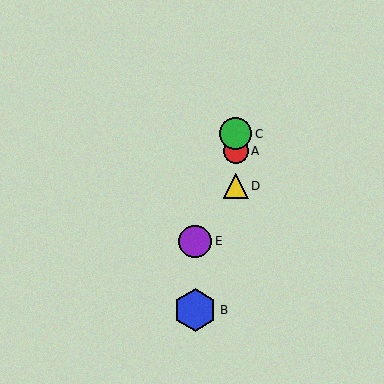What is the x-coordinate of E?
Object E is at x≈195.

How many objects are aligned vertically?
3 objects (A, C, D) are aligned vertically.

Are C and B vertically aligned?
No, C is at x≈236 and B is at x≈195.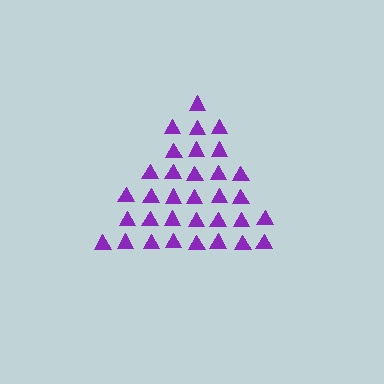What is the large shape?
The large shape is a triangle.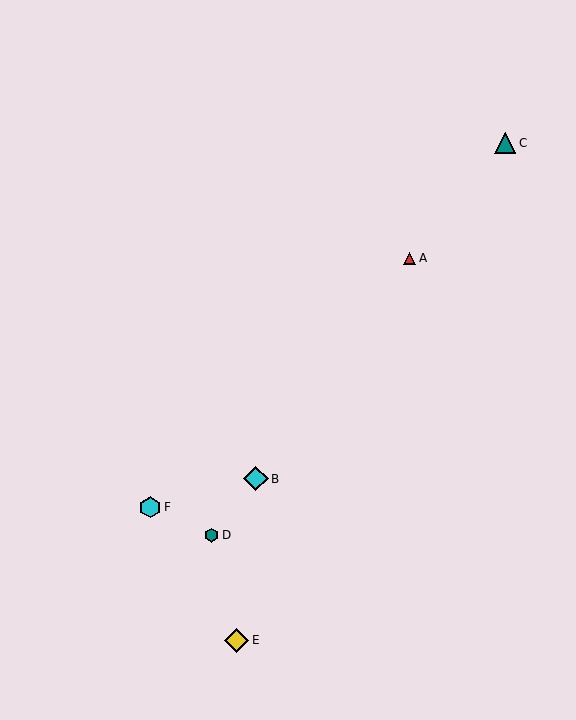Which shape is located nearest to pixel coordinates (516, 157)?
The teal triangle (labeled C) at (505, 143) is nearest to that location.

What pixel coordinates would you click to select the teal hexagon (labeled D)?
Click at (211, 535) to select the teal hexagon D.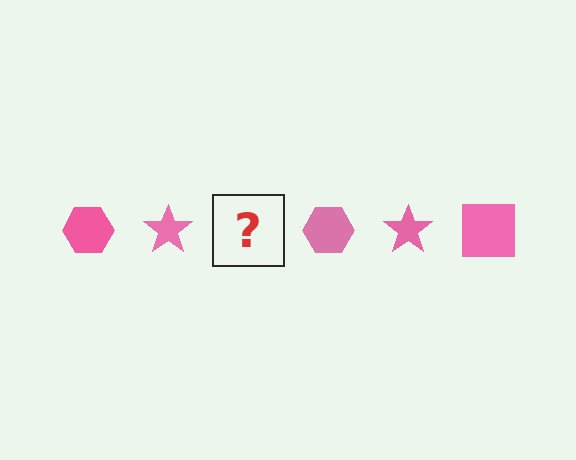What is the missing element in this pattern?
The missing element is a pink square.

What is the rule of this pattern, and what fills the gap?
The rule is that the pattern cycles through hexagon, star, square shapes in pink. The gap should be filled with a pink square.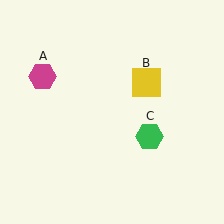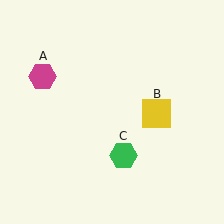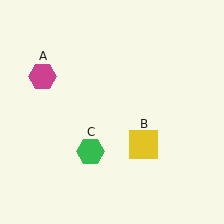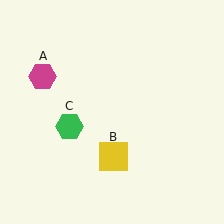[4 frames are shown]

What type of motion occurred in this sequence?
The yellow square (object B), green hexagon (object C) rotated clockwise around the center of the scene.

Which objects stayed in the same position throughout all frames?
Magenta hexagon (object A) remained stationary.